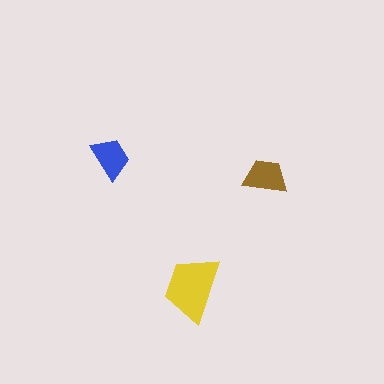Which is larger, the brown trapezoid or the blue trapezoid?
The brown one.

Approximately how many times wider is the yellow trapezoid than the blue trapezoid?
About 1.5 times wider.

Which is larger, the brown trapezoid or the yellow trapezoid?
The yellow one.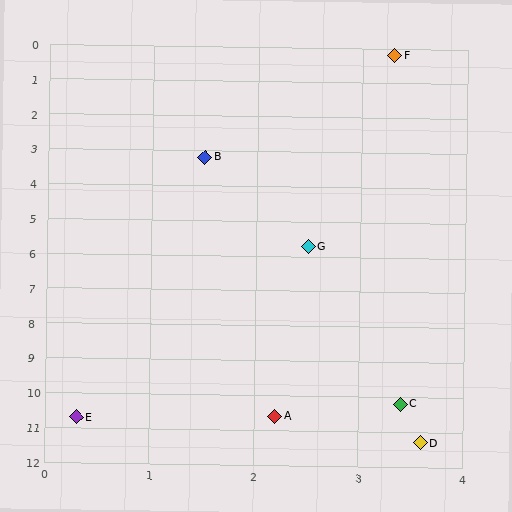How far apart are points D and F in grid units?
Points D and F are about 11.1 grid units apart.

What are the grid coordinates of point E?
Point E is at approximately (0.3, 10.7).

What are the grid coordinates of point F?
Point F is at approximately (3.3, 0.2).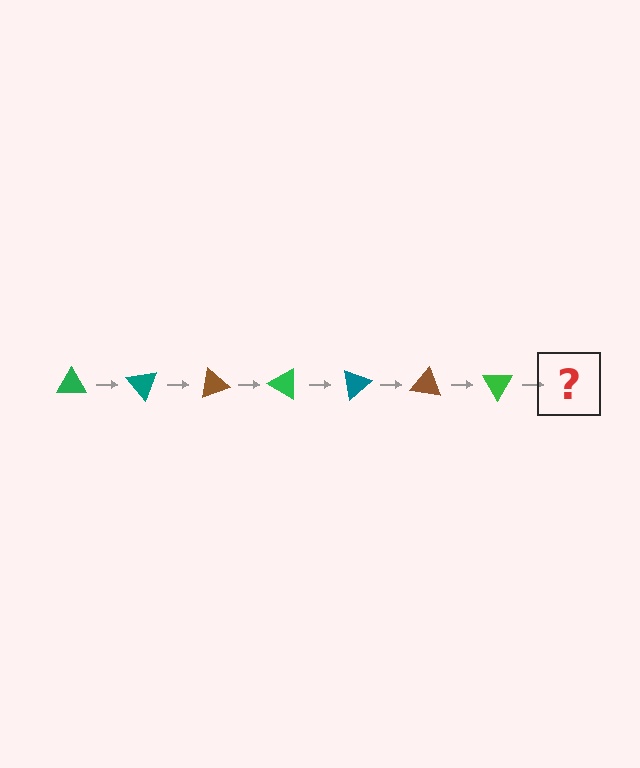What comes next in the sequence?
The next element should be a teal triangle, rotated 350 degrees from the start.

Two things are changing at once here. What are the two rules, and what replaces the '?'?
The two rules are that it rotates 50 degrees each step and the color cycles through green, teal, and brown. The '?' should be a teal triangle, rotated 350 degrees from the start.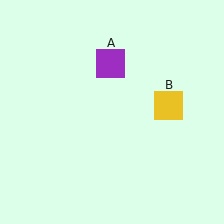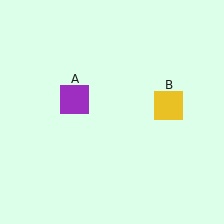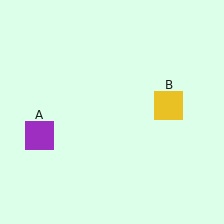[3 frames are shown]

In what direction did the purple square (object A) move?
The purple square (object A) moved down and to the left.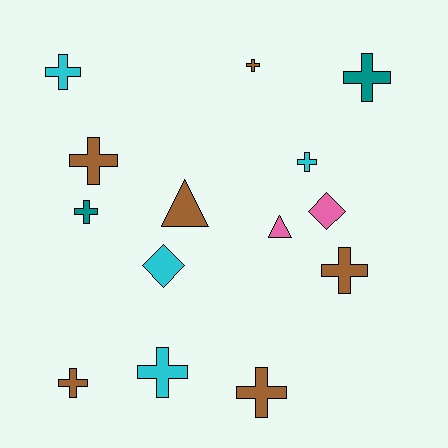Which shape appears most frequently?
Cross, with 10 objects.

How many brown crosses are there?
There are 5 brown crosses.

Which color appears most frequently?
Brown, with 6 objects.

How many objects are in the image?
There are 14 objects.